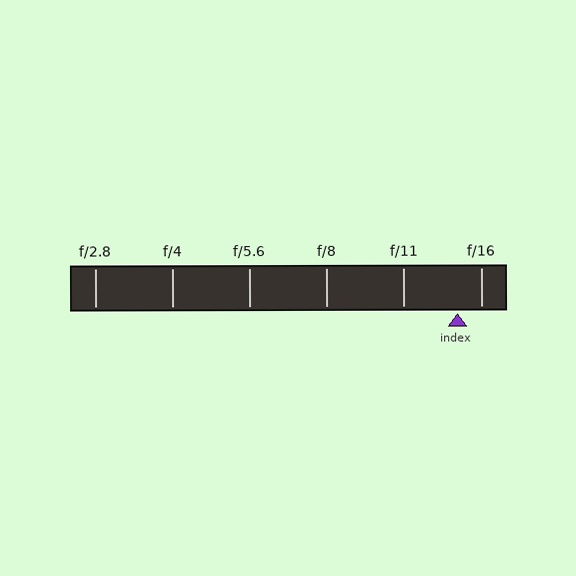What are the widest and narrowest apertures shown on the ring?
The widest aperture shown is f/2.8 and the narrowest is f/16.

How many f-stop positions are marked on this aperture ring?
There are 6 f-stop positions marked.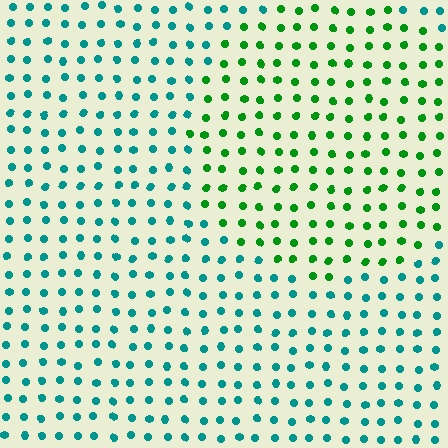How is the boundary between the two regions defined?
The boundary is defined purely by a slight shift in hue (about 50 degrees). Spacing, size, and orientation are identical on both sides.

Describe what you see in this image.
The image is filled with small teal elements in a uniform arrangement. A circle-shaped region is visible where the elements are tinted to a slightly different hue, forming a subtle color boundary.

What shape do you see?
I see a circle.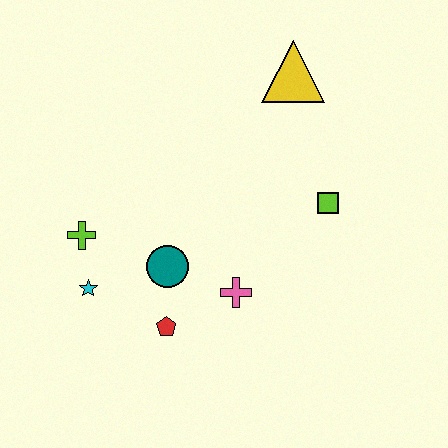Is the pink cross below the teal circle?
Yes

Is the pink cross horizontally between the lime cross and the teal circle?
No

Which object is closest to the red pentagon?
The teal circle is closest to the red pentagon.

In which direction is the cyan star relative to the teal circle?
The cyan star is to the left of the teal circle.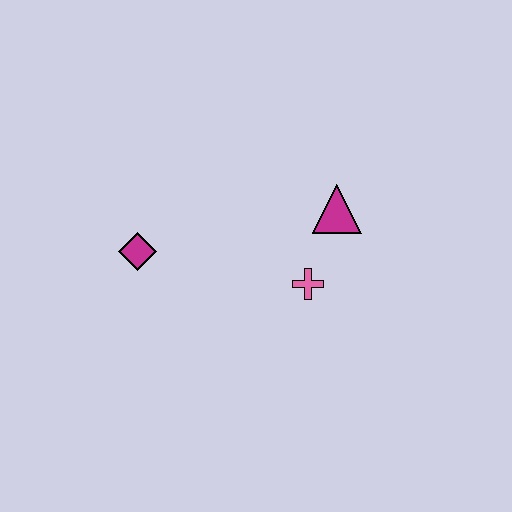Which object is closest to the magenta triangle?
The pink cross is closest to the magenta triangle.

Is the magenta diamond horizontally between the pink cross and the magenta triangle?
No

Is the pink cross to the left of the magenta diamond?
No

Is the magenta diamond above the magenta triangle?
No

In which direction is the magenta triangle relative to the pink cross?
The magenta triangle is above the pink cross.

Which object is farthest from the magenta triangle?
The magenta diamond is farthest from the magenta triangle.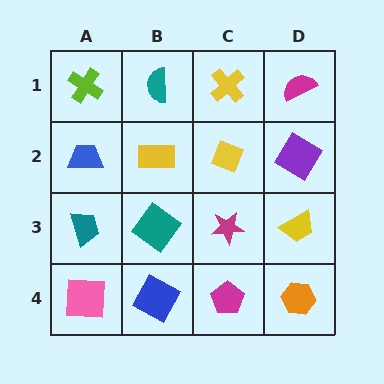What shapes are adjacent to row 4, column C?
A magenta star (row 3, column C), a blue square (row 4, column B), an orange hexagon (row 4, column D).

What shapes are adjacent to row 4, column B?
A teal diamond (row 3, column B), a pink square (row 4, column A), a magenta pentagon (row 4, column C).